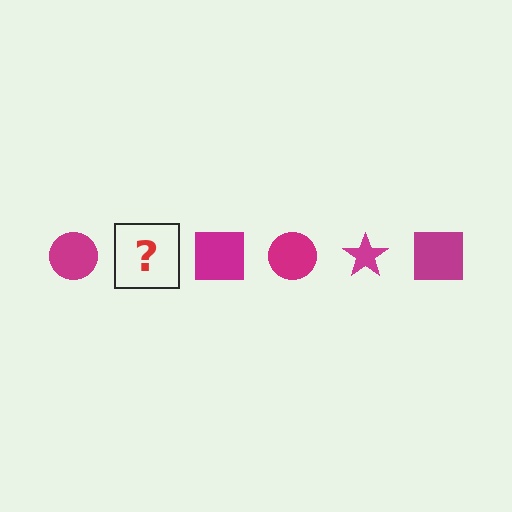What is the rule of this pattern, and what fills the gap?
The rule is that the pattern cycles through circle, star, square shapes in magenta. The gap should be filled with a magenta star.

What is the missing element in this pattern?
The missing element is a magenta star.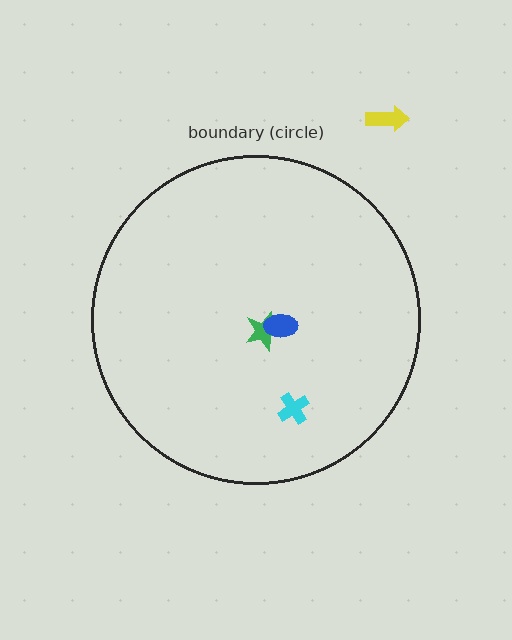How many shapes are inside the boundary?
3 inside, 1 outside.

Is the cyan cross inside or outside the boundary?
Inside.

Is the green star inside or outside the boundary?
Inside.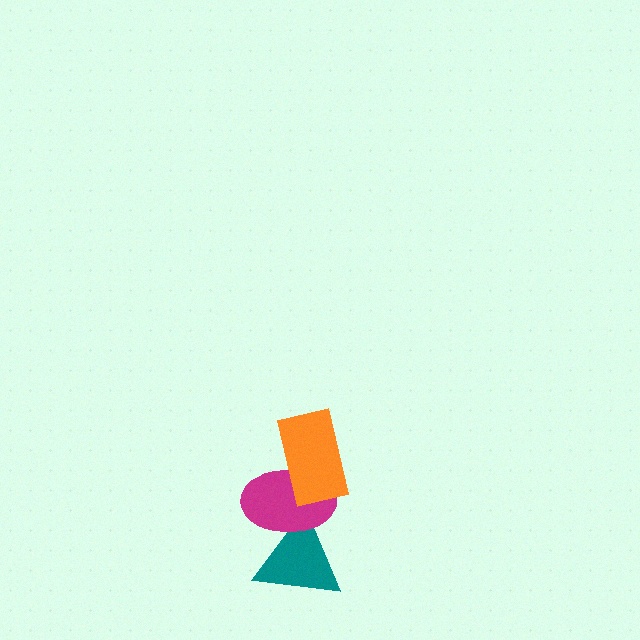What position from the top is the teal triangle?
The teal triangle is 3rd from the top.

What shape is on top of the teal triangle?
The magenta ellipse is on top of the teal triangle.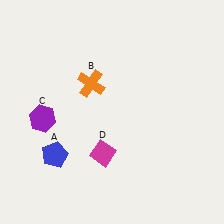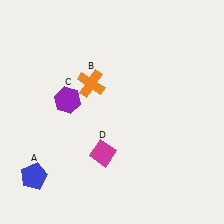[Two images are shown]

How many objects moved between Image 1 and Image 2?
2 objects moved between the two images.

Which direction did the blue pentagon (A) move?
The blue pentagon (A) moved down.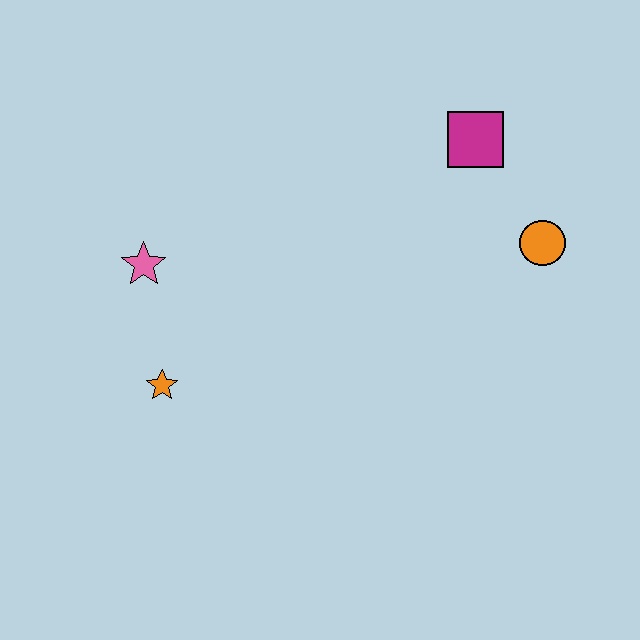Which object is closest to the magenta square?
The orange circle is closest to the magenta square.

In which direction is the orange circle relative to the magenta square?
The orange circle is below the magenta square.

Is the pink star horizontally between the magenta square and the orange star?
No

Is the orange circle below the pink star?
No